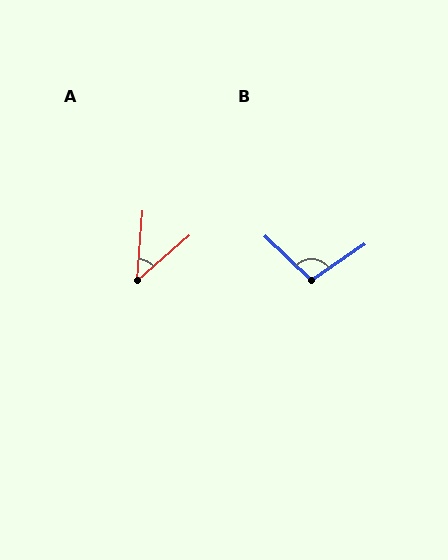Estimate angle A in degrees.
Approximately 44 degrees.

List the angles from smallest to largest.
A (44°), B (102°).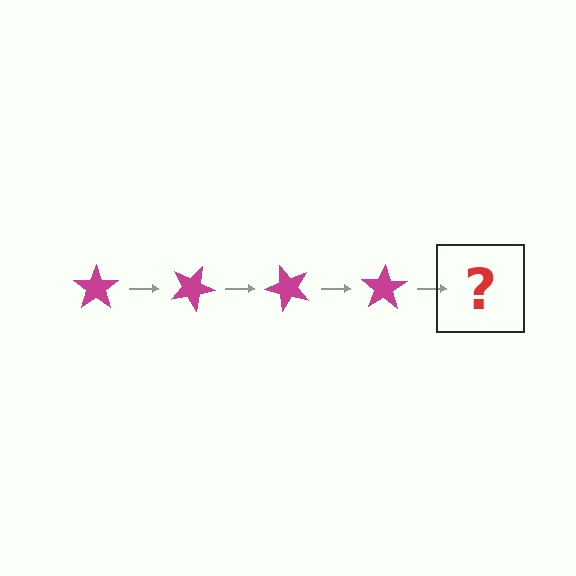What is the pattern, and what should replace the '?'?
The pattern is that the star rotates 25 degrees each step. The '?' should be a magenta star rotated 100 degrees.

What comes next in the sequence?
The next element should be a magenta star rotated 100 degrees.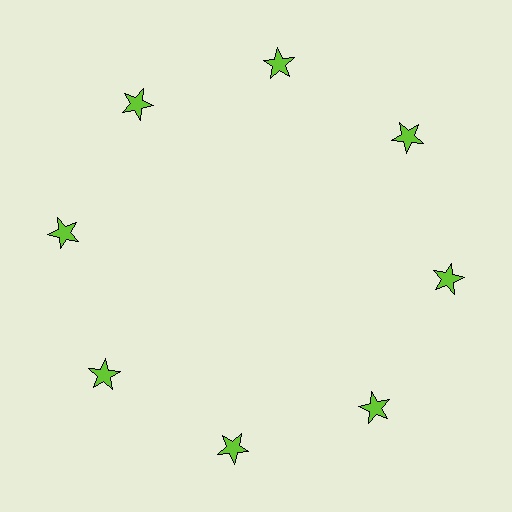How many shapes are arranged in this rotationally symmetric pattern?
There are 8 shapes, arranged in 8 groups of 1.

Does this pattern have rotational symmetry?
Yes, this pattern has 8-fold rotational symmetry. It looks the same after rotating 45 degrees around the center.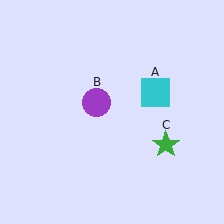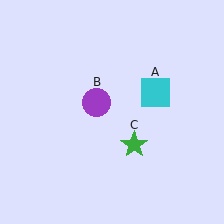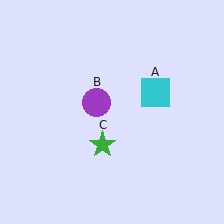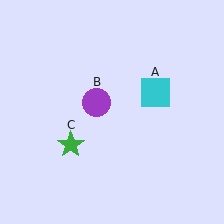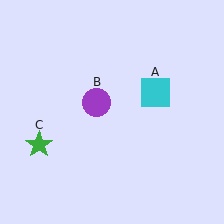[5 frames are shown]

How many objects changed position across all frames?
1 object changed position: green star (object C).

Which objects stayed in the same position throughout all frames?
Cyan square (object A) and purple circle (object B) remained stationary.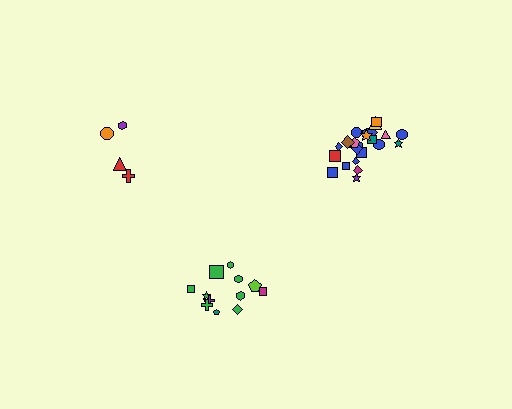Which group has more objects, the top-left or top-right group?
The top-right group.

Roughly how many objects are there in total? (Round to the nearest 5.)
Roughly 40 objects in total.